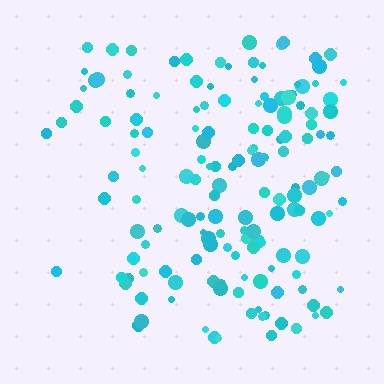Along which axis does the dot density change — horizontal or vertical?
Horizontal.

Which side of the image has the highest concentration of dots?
The right.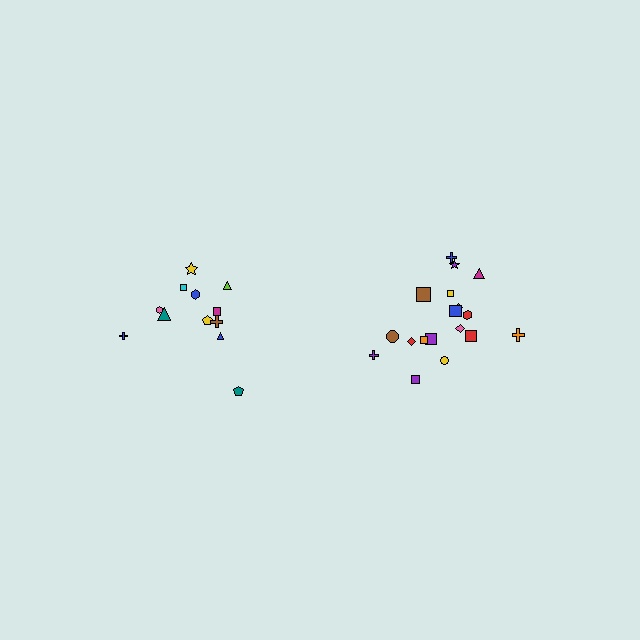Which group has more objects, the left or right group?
The right group.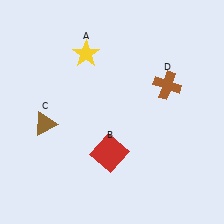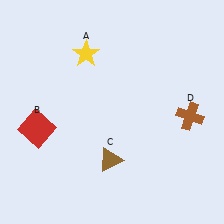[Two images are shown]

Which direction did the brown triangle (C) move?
The brown triangle (C) moved right.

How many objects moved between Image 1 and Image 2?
3 objects moved between the two images.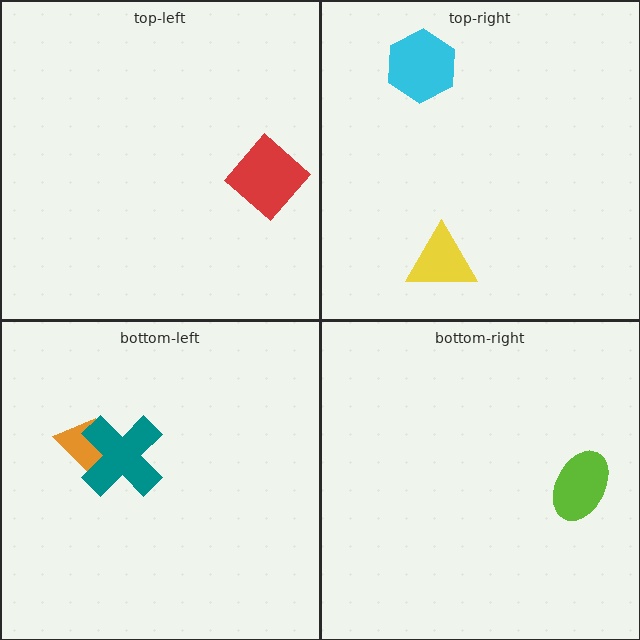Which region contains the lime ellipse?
The bottom-right region.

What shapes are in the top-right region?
The yellow triangle, the cyan hexagon.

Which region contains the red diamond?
The top-left region.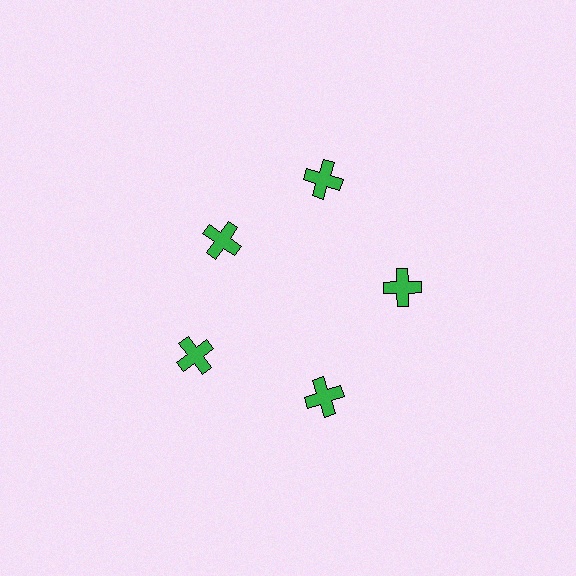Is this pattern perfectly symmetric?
No. The 5 green crosses are arranged in a ring, but one element near the 10 o'clock position is pulled inward toward the center, breaking the 5-fold rotational symmetry.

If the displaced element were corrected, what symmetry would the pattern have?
It would have 5-fold rotational symmetry — the pattern would map onto itself every 72 degrees.